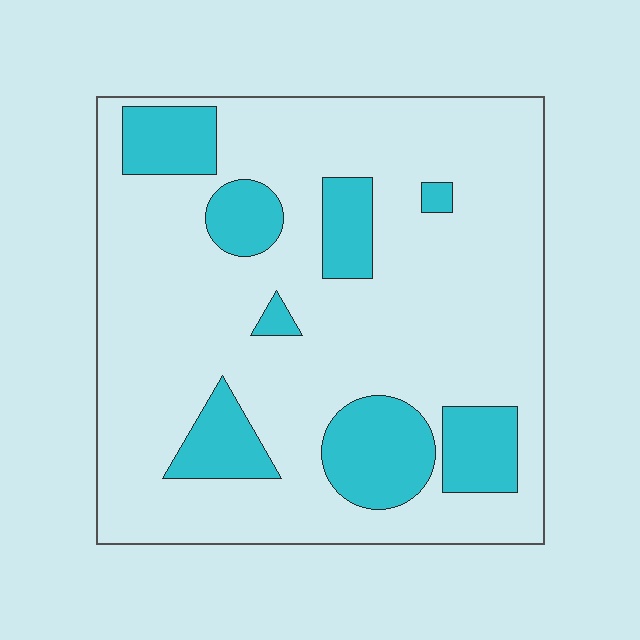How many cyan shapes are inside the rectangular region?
8.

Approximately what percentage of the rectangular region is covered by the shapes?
Approximately 20%.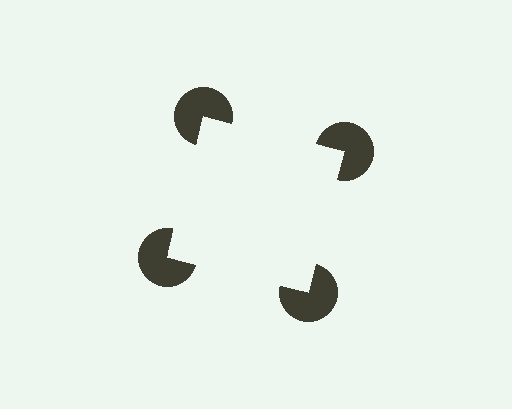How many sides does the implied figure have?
4 sides.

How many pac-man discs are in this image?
There are 4 — one at each vertex of the illusory square.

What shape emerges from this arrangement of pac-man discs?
An illusory square — its edges are inferred from the aligned wedge cuts in the pac-man discs, not physically drawn.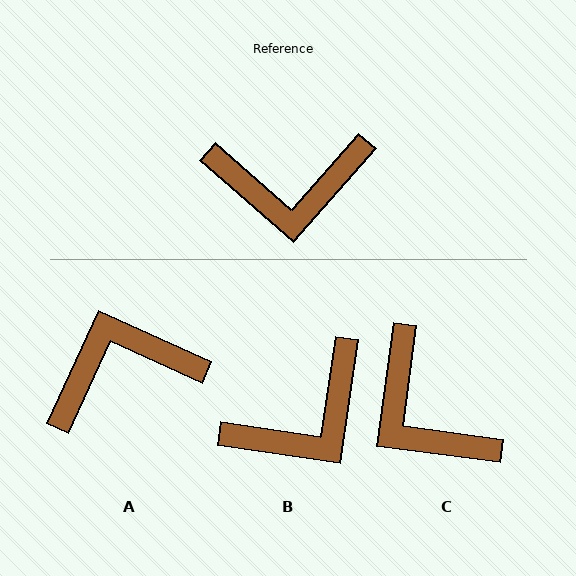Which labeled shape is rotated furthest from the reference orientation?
A, about 163 degrees away.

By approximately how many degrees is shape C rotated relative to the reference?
Approximately 56 degrees clockwise.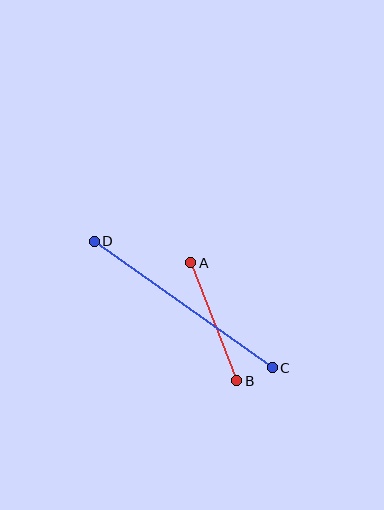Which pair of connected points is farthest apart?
Points C and D are farthest apart.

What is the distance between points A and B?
The distance is approximately 127 pixels.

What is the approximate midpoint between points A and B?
The midpoint is at approximately (214, 322) pixels.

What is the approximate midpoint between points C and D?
The midpoint is at approximately (183, 305) pixels.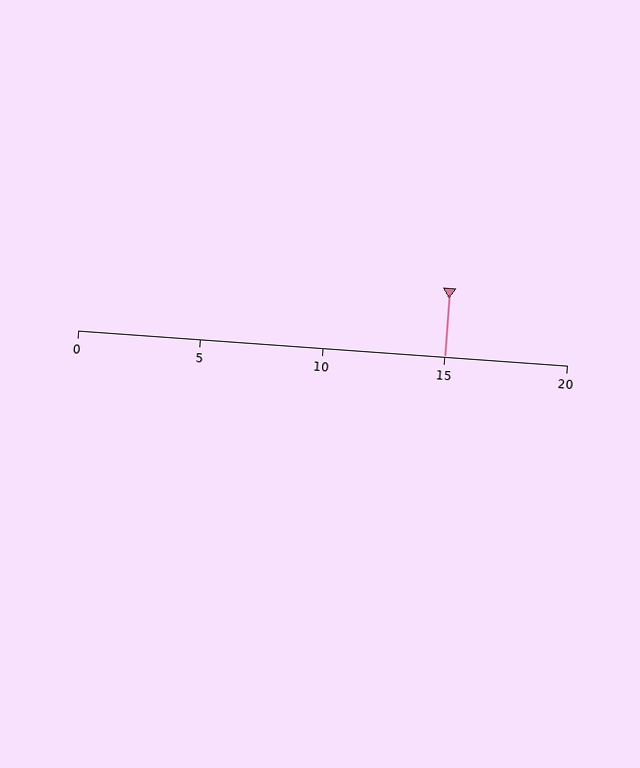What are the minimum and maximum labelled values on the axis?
The axis runs from 0 to 20.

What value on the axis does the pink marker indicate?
The marker indicates approximately 15.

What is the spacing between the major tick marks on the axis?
The major ticks are spaced 5 apart.